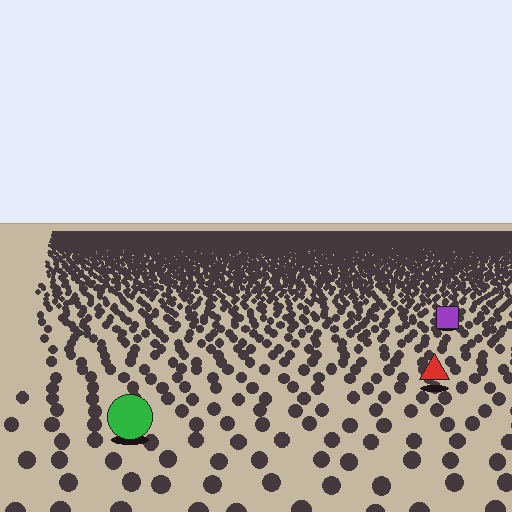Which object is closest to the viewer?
The green circle is closest. The texture marks near it are larger and more spread out.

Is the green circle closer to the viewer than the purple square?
Yes. The green circle is closer — you can tell from the texture gradient: the ground texture is coarser near it.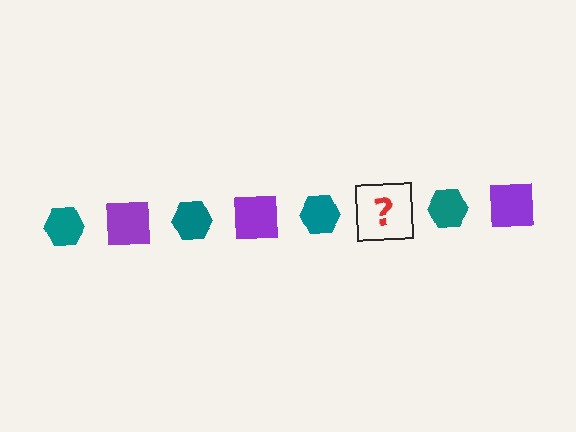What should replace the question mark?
The question mark should be replaced with a purple square.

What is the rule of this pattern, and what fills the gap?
The rule is that the pattern alternates between teal hexagon and purple square. The gap should be filled with a purple square.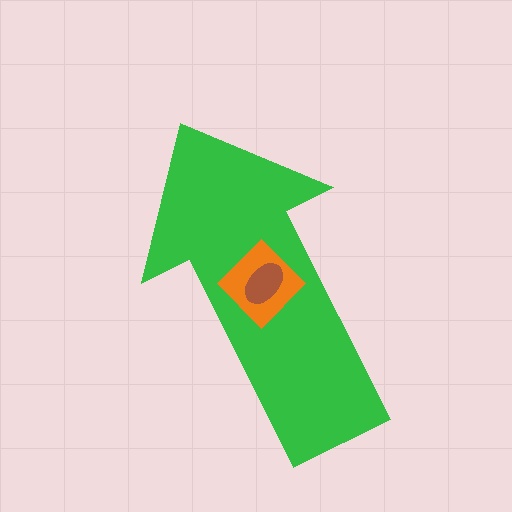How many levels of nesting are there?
3.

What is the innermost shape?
The brown ellipse.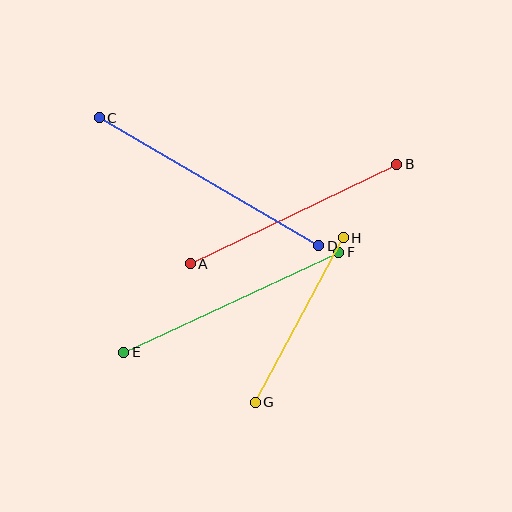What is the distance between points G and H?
The distance is approximately 187 pixels.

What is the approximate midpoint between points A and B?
The midpoint is at approximately (294, 214) pixels.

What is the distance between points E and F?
The distance is approximately 237 pixels.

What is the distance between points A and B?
The distance is approximately 229 pixels.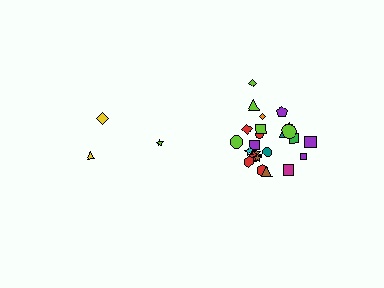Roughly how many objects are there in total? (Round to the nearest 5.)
Roughly 30 objects in total.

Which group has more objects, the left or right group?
The right group.